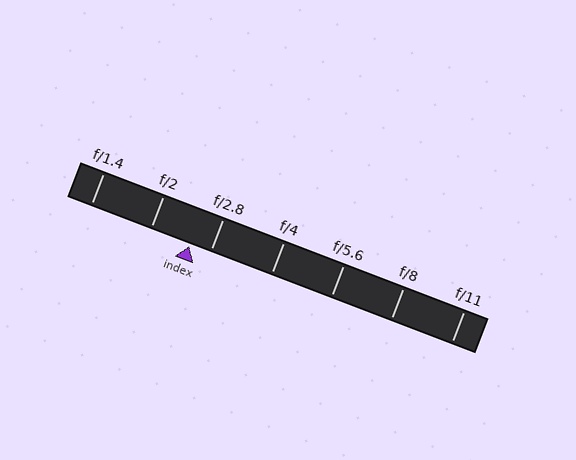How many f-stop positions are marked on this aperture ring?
There are 7 f-stop positions marked.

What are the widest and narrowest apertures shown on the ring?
The widest aperture shown is f/1.4 and the narrowest is f/11.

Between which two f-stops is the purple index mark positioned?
The index mark is between f/2 and f/2.8.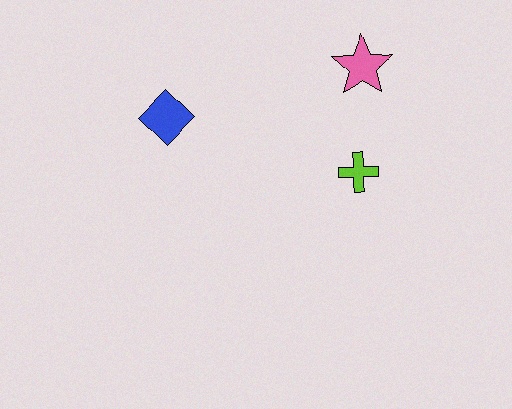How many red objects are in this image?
There are no red objects.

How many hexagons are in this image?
There are no hexagons.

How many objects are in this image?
There are 3 objects.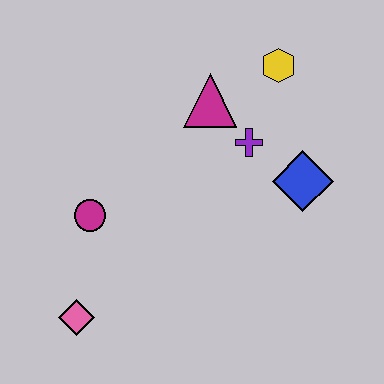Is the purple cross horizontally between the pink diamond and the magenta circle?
No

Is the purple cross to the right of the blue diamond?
No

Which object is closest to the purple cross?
The magenta triangle is closest to the purple cross.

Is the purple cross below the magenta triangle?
Yes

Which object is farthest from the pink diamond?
The yellow hexagon is farthest from the pink diamond.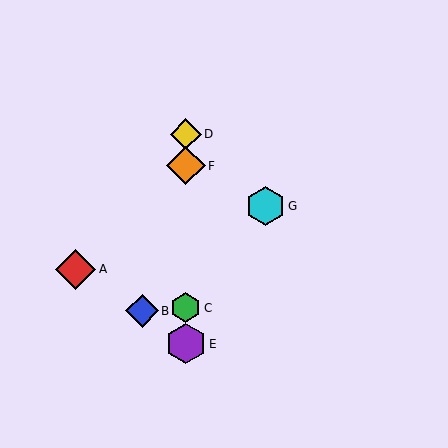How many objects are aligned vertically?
4 objects (C, D, E, F) are aligned vertically.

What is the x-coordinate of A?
Object A is at x≈76.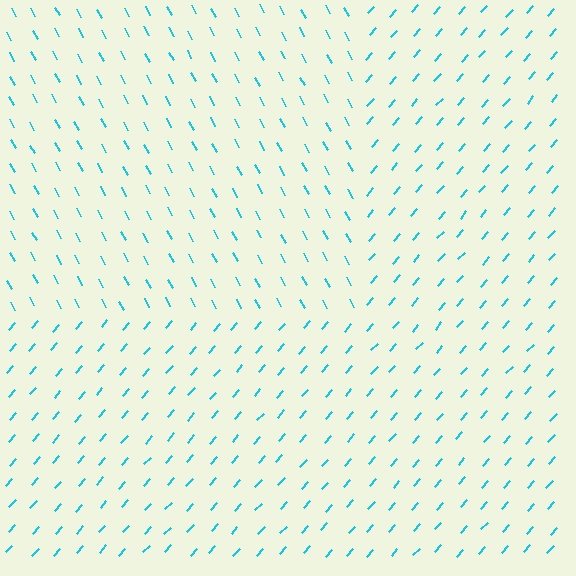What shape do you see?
I see a rectangle.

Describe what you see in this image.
The image is filled with small cyan line segments. A rectangle region in the image has lines oriented differently from the surrounding lines, creating a visible texture boundary.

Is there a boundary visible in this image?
Yes, there is a texture boundary formed by a change in line orientation.